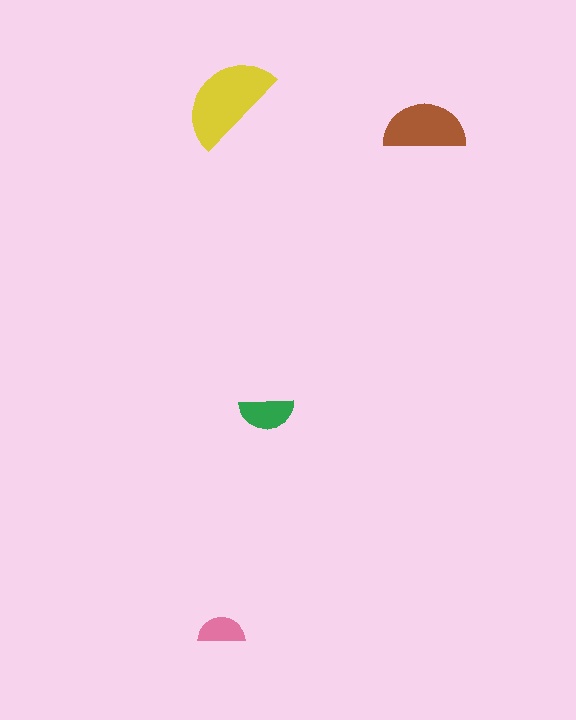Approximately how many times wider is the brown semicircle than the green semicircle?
About 1.5 times wider.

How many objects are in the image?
There are 4 objects in the image.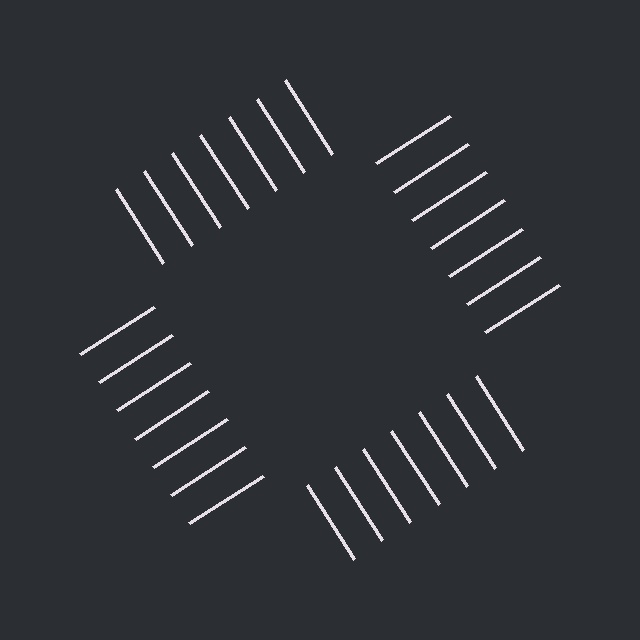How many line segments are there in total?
28 — 7 along each of the 4 edges.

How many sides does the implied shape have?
4 sides — the line-ends trace a square.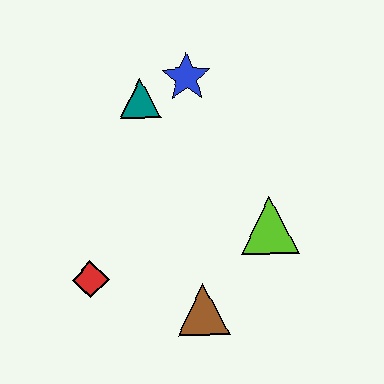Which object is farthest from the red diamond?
The blue star is farthest from the red diamond.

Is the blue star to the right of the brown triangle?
No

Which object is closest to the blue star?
The teal triangle is closest to the blue star.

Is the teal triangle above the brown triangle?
Yes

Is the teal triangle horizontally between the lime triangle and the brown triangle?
No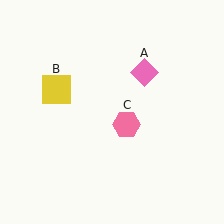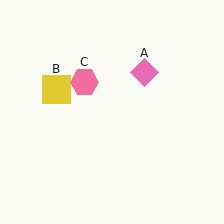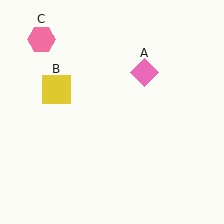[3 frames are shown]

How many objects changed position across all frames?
1 object changed position: pink hexagon (object C).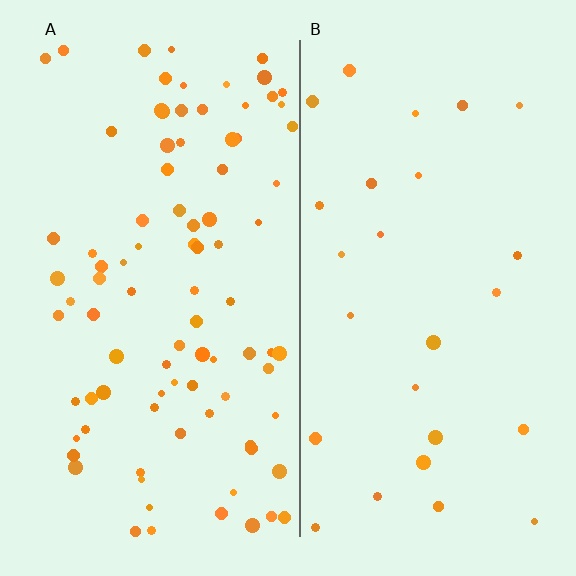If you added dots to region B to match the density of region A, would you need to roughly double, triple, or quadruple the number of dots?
Approximately triple.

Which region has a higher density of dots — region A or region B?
A (the left).